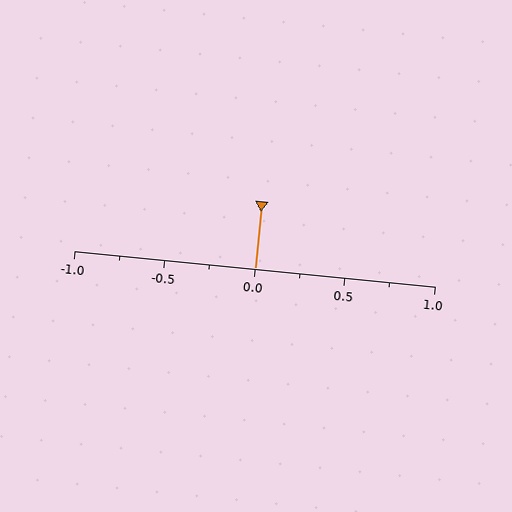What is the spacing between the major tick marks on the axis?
The major ticks are spaced 0.5 apart.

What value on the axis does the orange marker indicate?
The marker indicates approximately 0.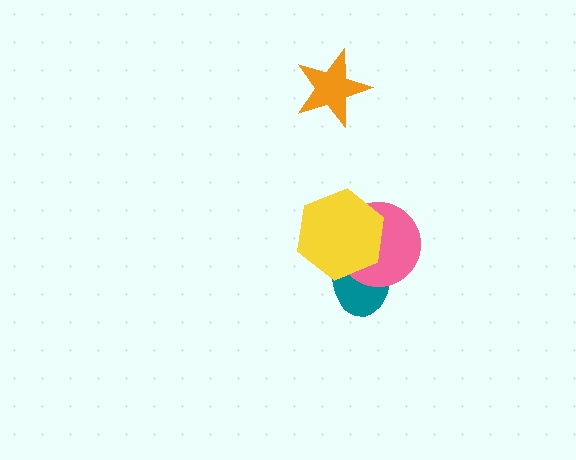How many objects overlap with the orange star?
0 objects overlap with the orange star.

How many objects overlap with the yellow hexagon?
2 objects overlap with the yellow hexagon.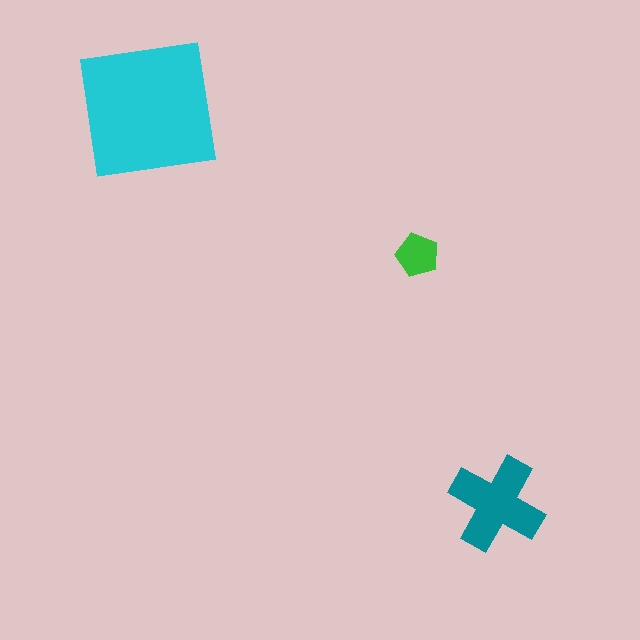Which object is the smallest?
The green pentagon.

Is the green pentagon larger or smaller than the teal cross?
Smaller.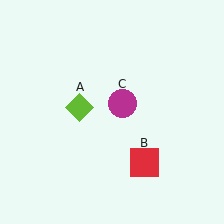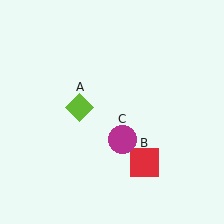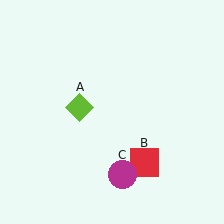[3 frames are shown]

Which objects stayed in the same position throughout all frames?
Lime diamond (object A) and red square (object B) remained stationary.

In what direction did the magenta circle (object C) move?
The magenta circle (object C) moved down.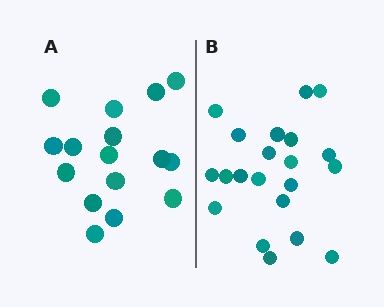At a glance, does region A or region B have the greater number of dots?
Region B (the right region) has more dots.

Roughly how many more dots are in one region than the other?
Region B has about 5 more dots than region A.